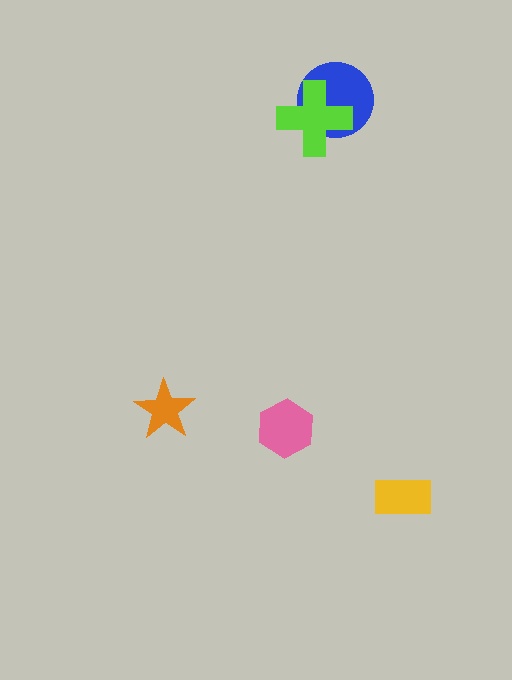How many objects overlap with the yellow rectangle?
0 objects overlap with the yellow rectangle.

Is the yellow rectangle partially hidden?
No, no other shape covers it.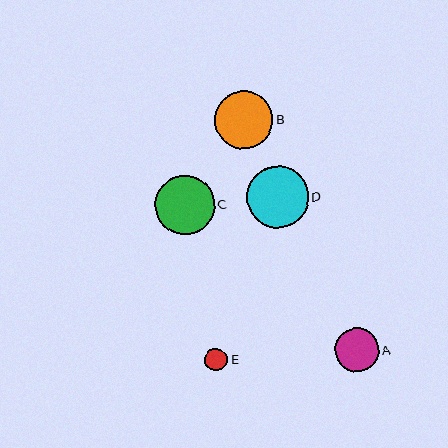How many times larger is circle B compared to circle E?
Circle B is approximately 2.5 times the size of circle E.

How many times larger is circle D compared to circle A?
Circle D is approximately 1.4 times the size of circle A.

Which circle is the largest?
Circle D is the largest with a size of approximately 62 pixels.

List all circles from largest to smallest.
From largest to smallest: D, C, B, A, E.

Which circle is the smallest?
Circle E is the smallest with a size of approximately 23 pixels.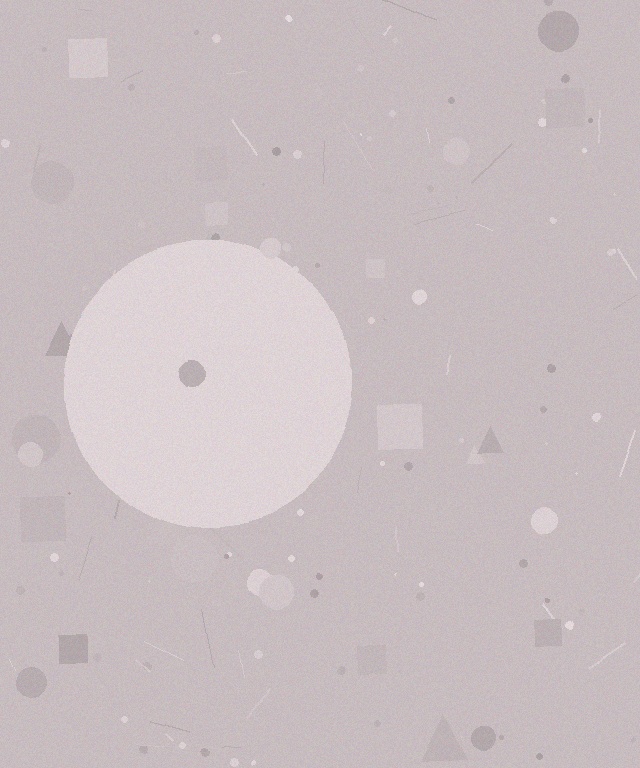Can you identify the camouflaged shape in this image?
The camouflaged shape is a circle.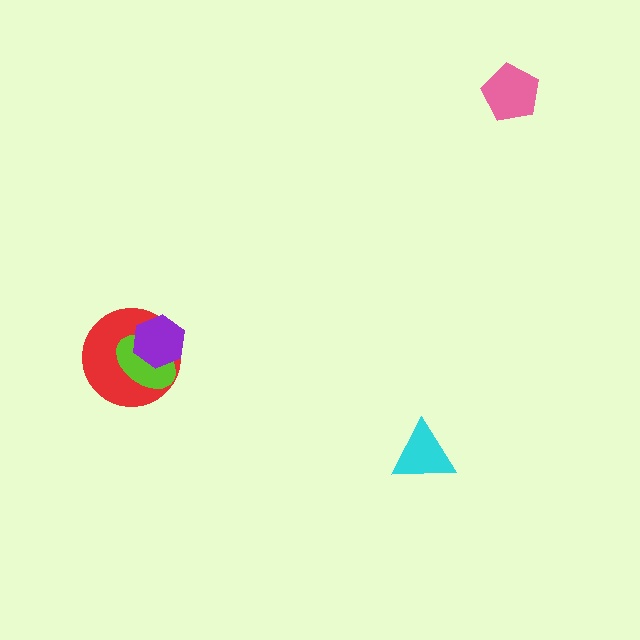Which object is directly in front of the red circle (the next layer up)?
The lime ellipse is directly in front of the red circle.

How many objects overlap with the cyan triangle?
0 objects overlap with the cyan triangle.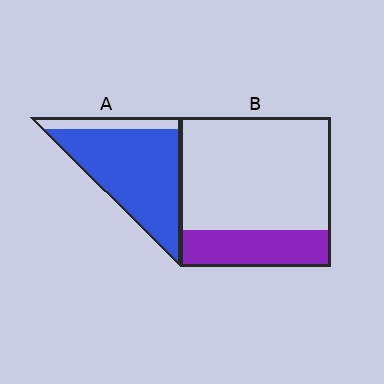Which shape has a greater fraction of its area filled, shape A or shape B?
Shape A.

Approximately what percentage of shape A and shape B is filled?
A is approximately 85% and B is approximately 25%.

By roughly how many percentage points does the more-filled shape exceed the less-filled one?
By roughly 60 percentage points (A over B).